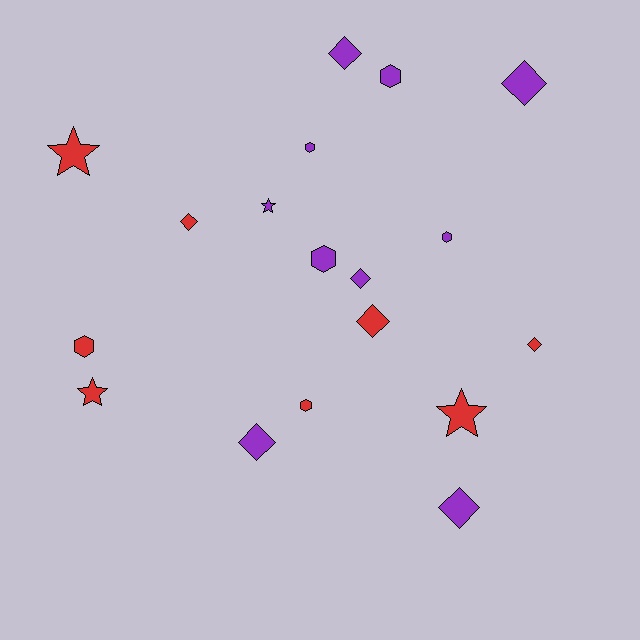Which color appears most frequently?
Purple, with 10 objects.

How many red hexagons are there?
There are 2 red hexagons.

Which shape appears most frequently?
Diamond, with 8 objects.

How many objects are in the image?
There are 18 objects.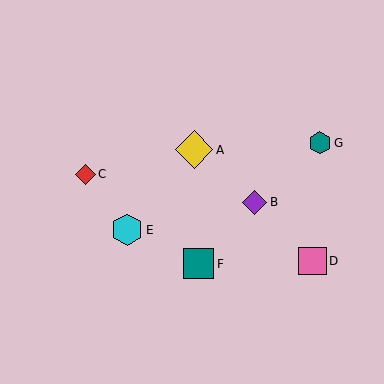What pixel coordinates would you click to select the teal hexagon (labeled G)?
Click at (320, 143) to select the teal hexagon G.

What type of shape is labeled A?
Shape A is a yellow diamond.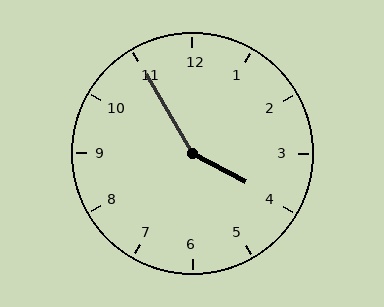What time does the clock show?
3:55.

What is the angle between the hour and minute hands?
Approximately 148 degrees.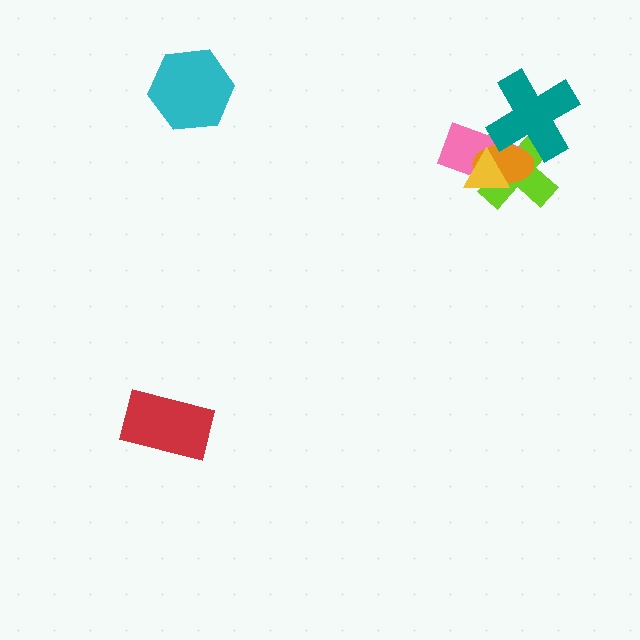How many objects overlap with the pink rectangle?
4 objects overlap with the pink rectangle.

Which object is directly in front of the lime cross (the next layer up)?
The pink rectangle is directly in front of the lime cross.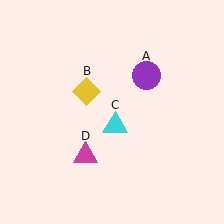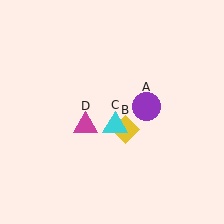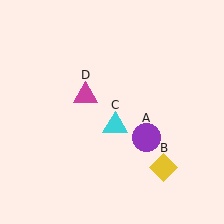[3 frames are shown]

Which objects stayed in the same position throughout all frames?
Cyan triangle (object C) remained stationary.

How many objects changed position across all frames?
3 objects changed position: purple circle (object A), yellow diamond (object B), magenta triangle (object D).